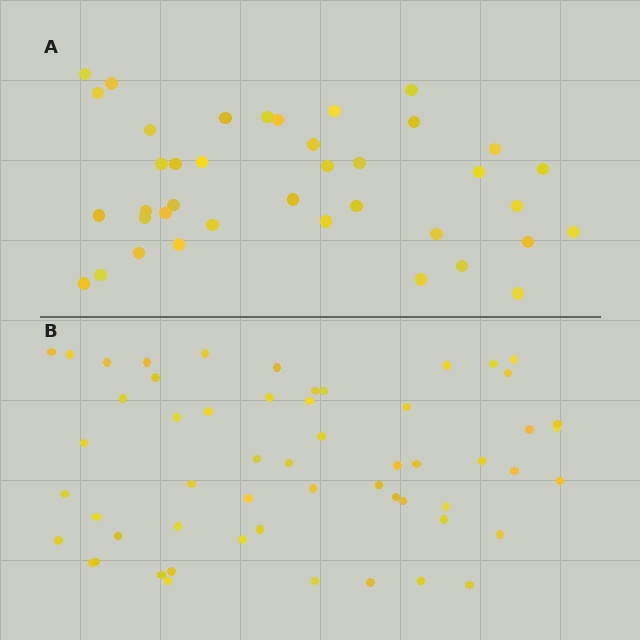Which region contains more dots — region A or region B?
Region B (the bottom region) has more dots.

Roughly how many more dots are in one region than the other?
Region B has approximately 15 more dots than region A.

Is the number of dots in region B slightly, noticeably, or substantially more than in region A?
Region B has noticeably more, but not dramatically so. The ratio is roughly 1.4 to 1.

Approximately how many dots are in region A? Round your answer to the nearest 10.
About 40 dots. (The exact count is 39, which rounds to 40.)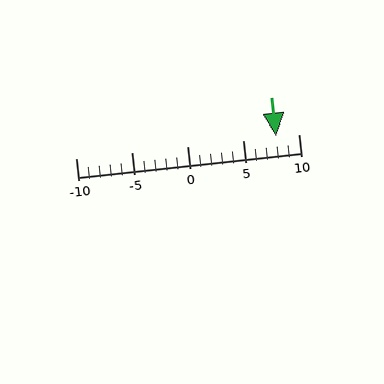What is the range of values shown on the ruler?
The ruler shows values from -10 to 10.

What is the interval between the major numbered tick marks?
The major tick marks are spaced 5 units apart.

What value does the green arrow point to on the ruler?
The green arrow points to approximately 8.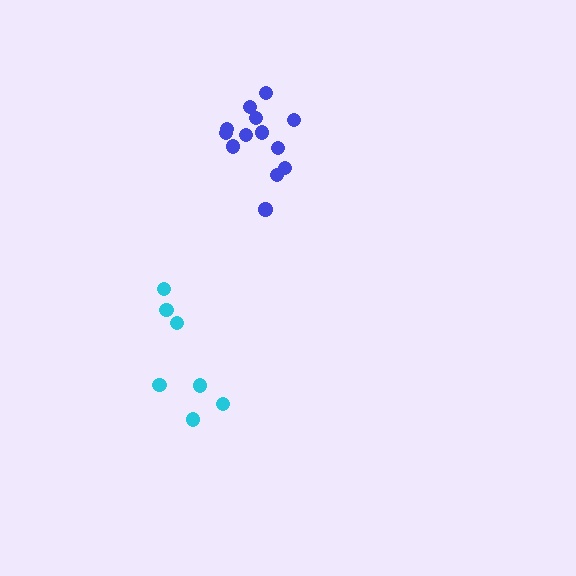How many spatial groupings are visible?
There are 2 spatial groupings.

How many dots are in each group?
Group 1: 7 dots, Group 2: 13 dots (20 total).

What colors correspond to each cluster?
The clusters are colored: cyan, blue.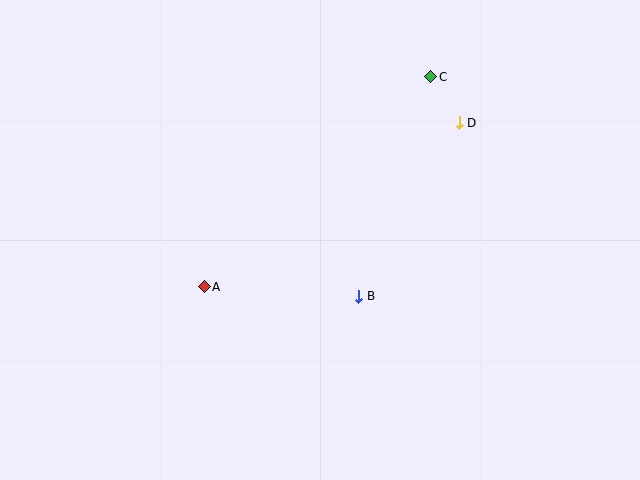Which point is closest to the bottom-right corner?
Point B is closest to the bottom-right corner.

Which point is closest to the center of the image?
Point B at (359, 296) is closest to the center.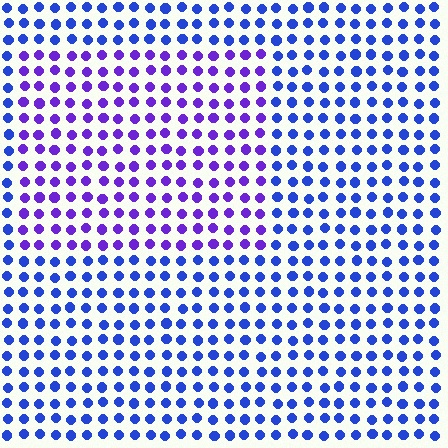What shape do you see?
I see a rectangle.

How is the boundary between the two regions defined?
The boundary is defined purely by a slight shift in hue (about 36 degrees). Spacing, size, and orientation are identical on both sides.